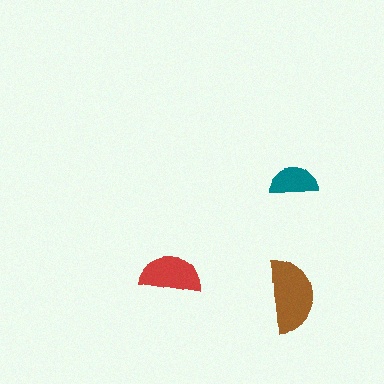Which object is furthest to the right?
The teal semicircle is rightmost.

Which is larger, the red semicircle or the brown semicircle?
The brown one.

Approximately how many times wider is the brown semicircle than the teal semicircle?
About 1.5 times wider.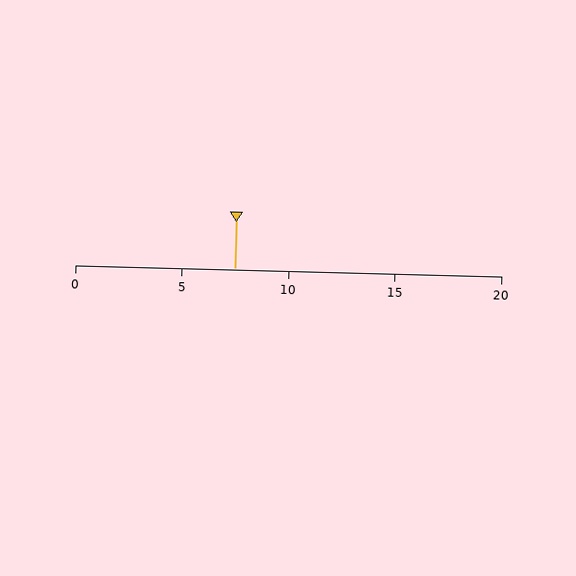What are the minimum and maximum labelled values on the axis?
The axis runs from 0 to 20.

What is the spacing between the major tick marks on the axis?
The major ticks are spaced 5 apart.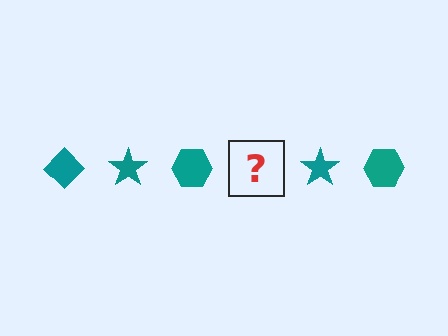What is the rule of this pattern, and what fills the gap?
The rule is that the pattern cycles through diamond, star, hexagon shapes in teal. The gap should be filled with a teal diamond.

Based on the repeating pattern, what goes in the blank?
The blank should be a teal diamond.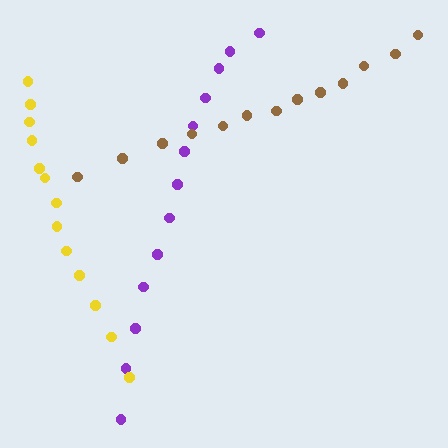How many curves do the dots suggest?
There are 3 distinct paths.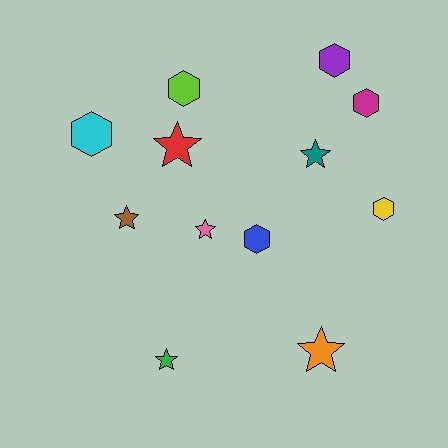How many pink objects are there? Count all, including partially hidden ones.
There is 1 pink object.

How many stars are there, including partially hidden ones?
There are 6 stars.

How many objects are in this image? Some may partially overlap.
There are 12 objects.